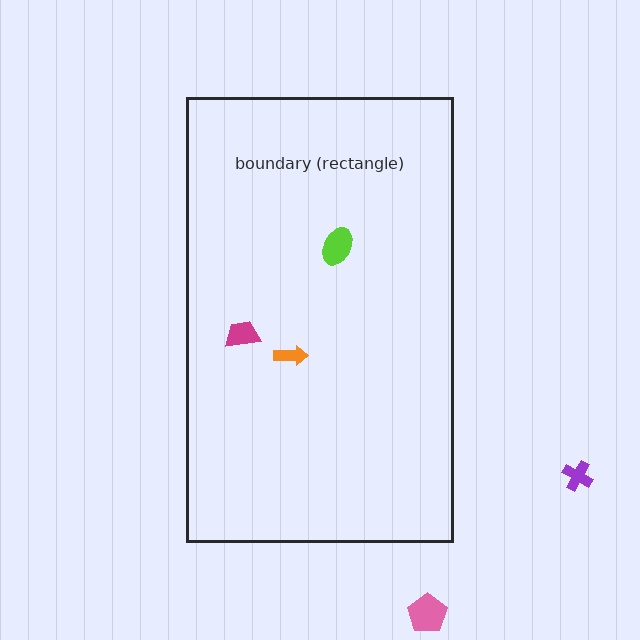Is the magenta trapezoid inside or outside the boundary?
Inside.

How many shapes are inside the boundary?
3 inside, 2 outside.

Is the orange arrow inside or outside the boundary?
Inside.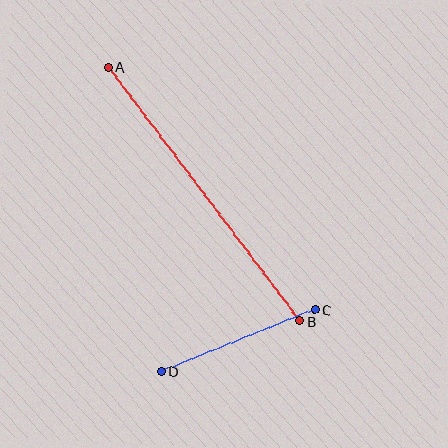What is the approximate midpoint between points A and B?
The midpoint is at approximately (204, 194) pixels.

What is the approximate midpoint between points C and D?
The midpoint is at approximately (238, 340) pixels.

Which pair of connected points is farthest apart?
Points A and B are farthest apart.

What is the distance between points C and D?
The distance is approximately 165 pixels.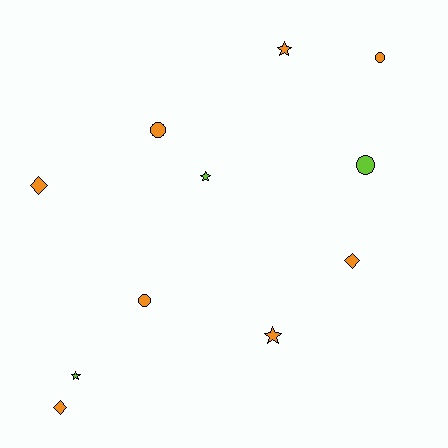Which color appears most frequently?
Orange, with 8 objects.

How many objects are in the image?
There are 11 objects.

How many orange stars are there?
There are 2 orange stars.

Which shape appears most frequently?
Circle, with 4 objects.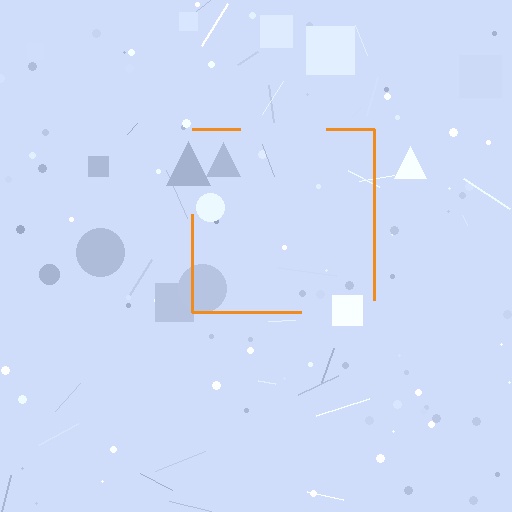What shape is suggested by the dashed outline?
The dashed outline suggests a square.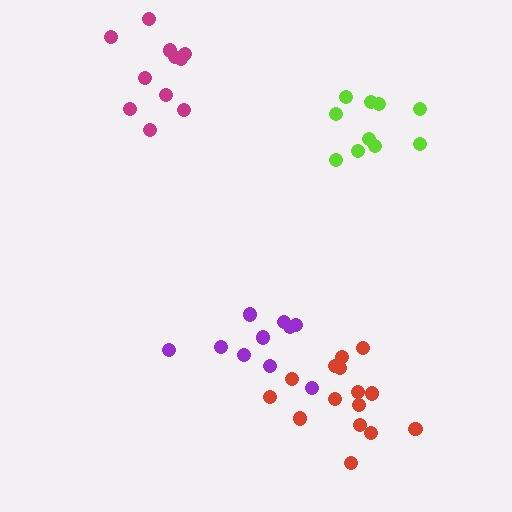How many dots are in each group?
Group 1: 11 dots, Group 2: 10 dots, Group 3: 15 dots, Group 4: 10 dots (46 total).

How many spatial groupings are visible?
There are 4 spatial groupings.